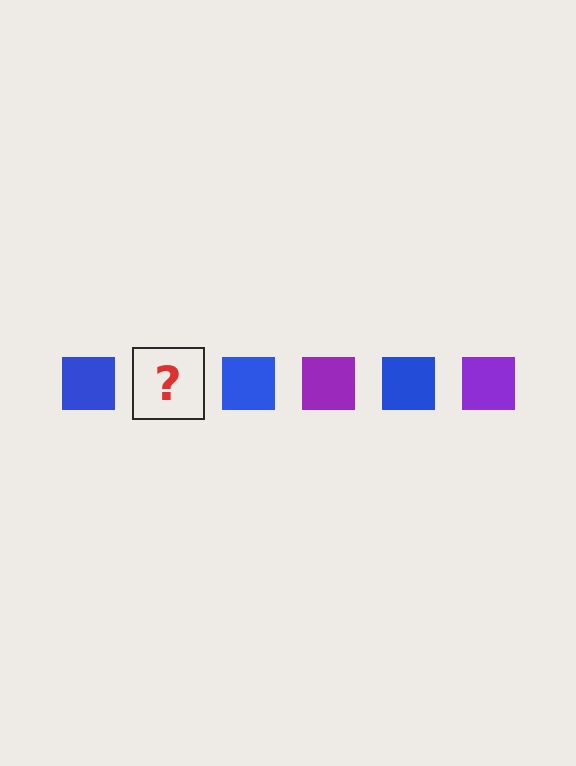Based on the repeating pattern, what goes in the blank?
The blank should be a purple square.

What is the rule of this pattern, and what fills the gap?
The rule is that the pattern cycles through blue, purple squares. The gap should be filled with a purple square.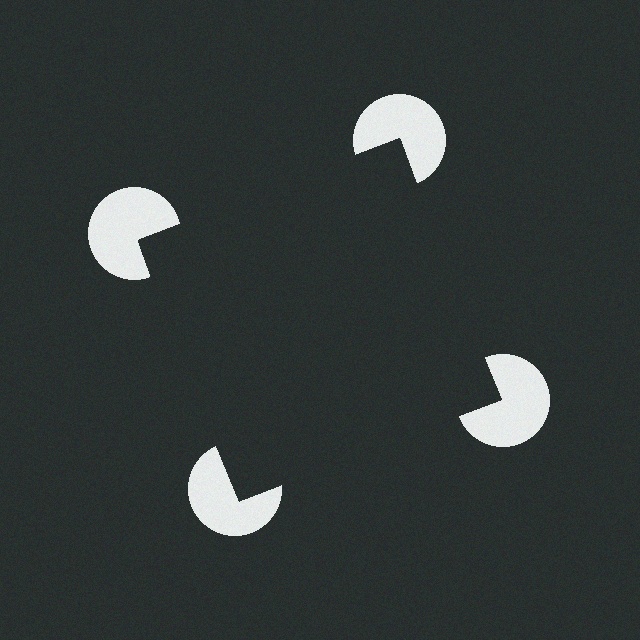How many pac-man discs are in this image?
There are 4 — one at each vertex of the illusory square.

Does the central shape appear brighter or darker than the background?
It typically appears slightly darker than the background, even though no actual brightness change is drawn.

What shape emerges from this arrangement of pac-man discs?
An illusory square — its edges are inferred from the aligned wedge cuts in the pac-man discs, not physically drawn.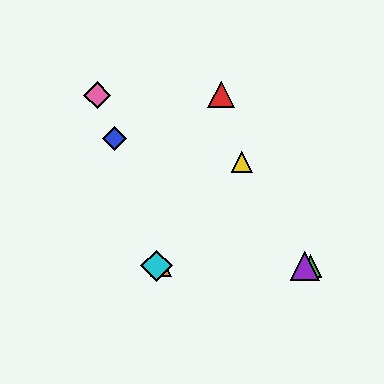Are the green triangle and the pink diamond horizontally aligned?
No, the green triangle is at y≈266 and the pink diamond is at y≈95.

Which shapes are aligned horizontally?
The green triangle, the purple triangle, the orange triangle, the cyan diamond are aligned horizontally.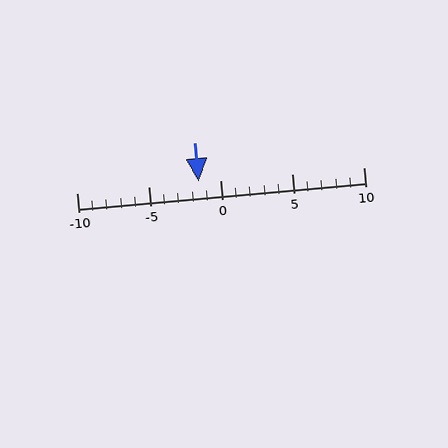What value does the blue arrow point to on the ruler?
The blue arrow points to approximately -2.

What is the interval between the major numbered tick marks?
The major tick marks are spaced 5 units apart.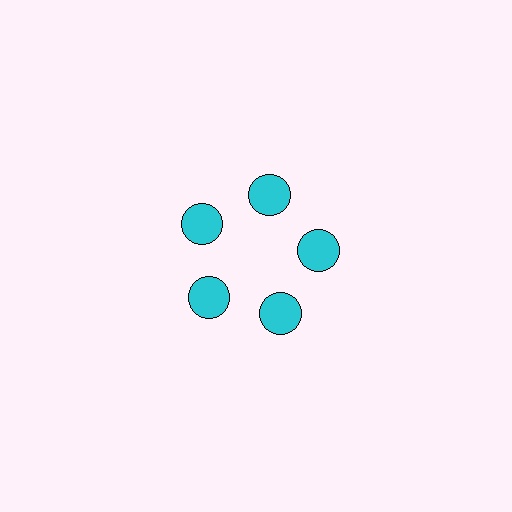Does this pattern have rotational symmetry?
Yes, this pattern has 5-fold rotational symmetry. It looks the same after rotating 72 degrees around the center.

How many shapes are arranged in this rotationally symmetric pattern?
There are 5 shapes, arranged in 5 groups of 1.